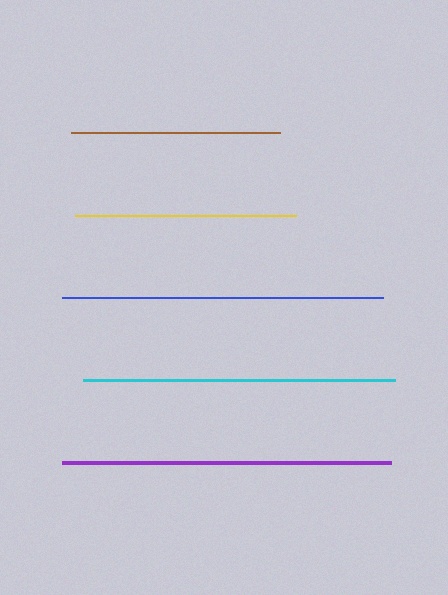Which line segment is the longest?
The purple line is the longest at approximately 329 pixels.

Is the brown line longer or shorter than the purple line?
The purple line is longer than the brown line.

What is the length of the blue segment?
The blue segment is approximately 322 pixels long.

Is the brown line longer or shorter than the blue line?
The blue line is longer than the brown line.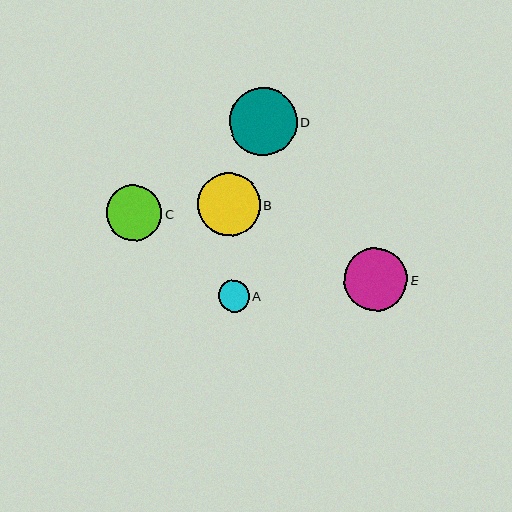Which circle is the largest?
Circle D is the largest with a size of approximately 68 pixels.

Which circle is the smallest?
Circle A is the smallest with a size of approximately 31 pixels.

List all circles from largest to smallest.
From largest to smallest: D, B, E, C, A.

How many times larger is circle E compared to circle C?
Circle E is approximately 1.1 times the size of circle C.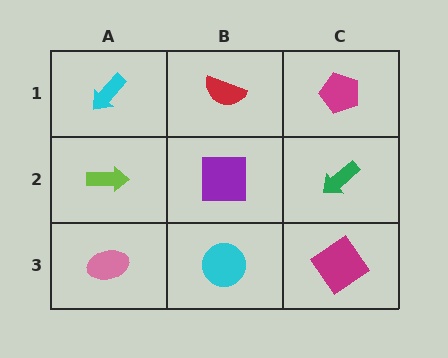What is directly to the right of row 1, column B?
A magenta pentagon.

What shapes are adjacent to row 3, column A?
A lime arrow (row 2, column A), a cyan circle (row 3, column B).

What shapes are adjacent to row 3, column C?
A green arrow (row 2, column C), a cyan circle (row 3, column B).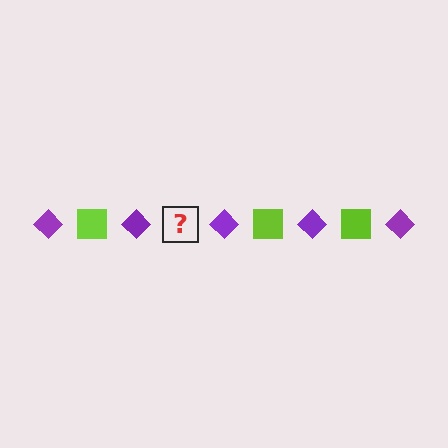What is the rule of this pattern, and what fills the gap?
The rule is that the pattern alternates between purple diamond and lime square. The gap should be filled with a lime square.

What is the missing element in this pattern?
The missing element is a lime square.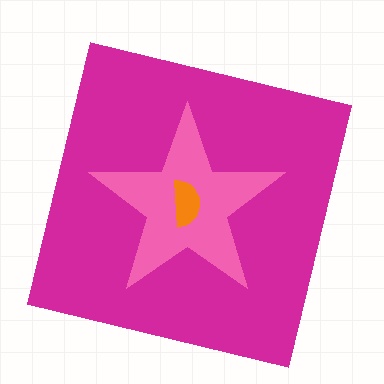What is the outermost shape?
The magenta square.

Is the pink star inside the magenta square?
Yes.